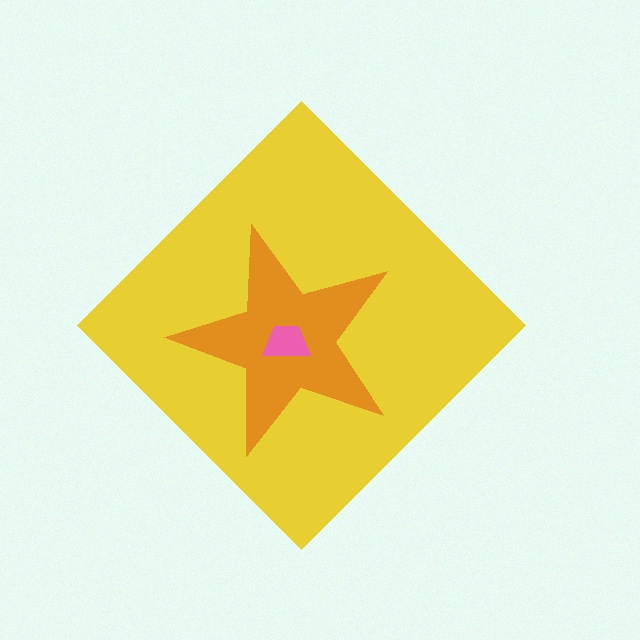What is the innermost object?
The pink trapezoid.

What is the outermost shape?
The yellow diamond.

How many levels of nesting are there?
3.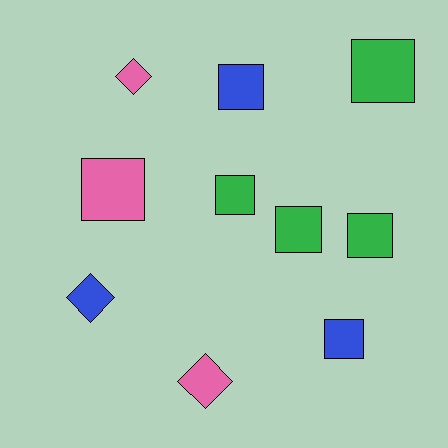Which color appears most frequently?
Green, with 4 objects.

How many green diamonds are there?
There are no green diamonds.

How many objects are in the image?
There are 10 objects.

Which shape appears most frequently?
Square, with 7 objects.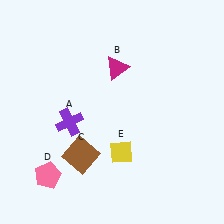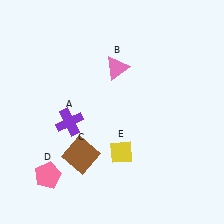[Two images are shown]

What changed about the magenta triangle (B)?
In Image 1, B is magenta. In Image 2, it changed to pink.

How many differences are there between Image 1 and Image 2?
There is 1 difference between the two images.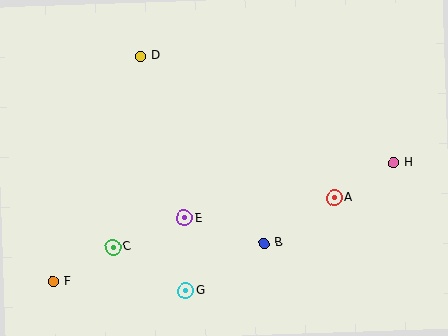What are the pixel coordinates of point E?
Point E is at (185, 218).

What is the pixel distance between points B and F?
The distance between B and F is 215 pixels.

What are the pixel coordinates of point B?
Point B is at (264, 243).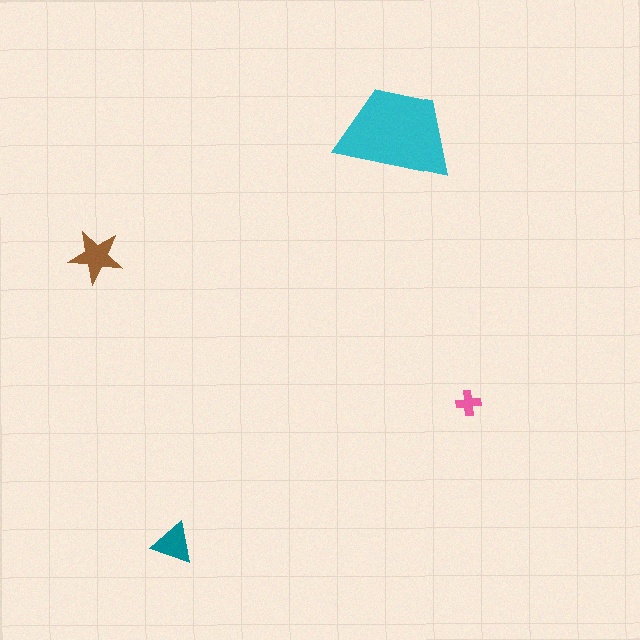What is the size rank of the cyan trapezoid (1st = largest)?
1st.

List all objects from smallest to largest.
The pink cross, the teal triangle, the brown star, the cyan trapezoid.